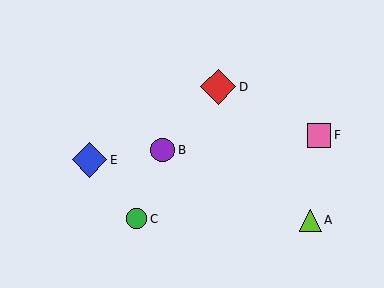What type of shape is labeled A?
Shape A is a lime triangle.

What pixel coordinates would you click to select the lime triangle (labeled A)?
Click at (310, 220) to select the lime triangle A.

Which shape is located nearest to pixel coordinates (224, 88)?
The red diamond (labeled D) at (218, 87) is nearest to that location.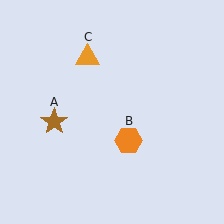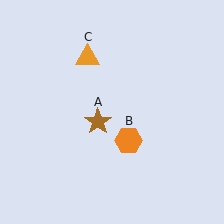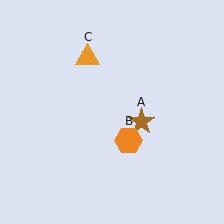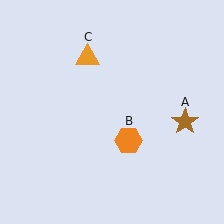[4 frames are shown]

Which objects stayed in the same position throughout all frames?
Orange hexagon (object B) and orange triangle (object C) remained stationary.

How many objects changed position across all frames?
1 object changed position: brown star (object A).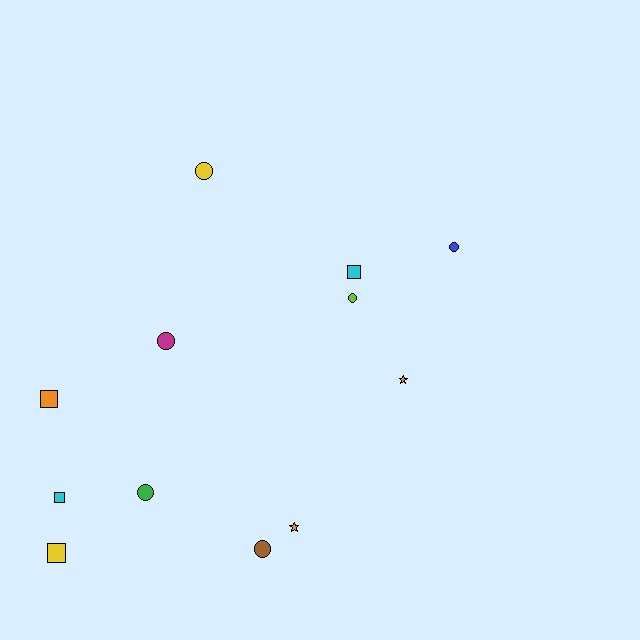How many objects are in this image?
There are 12 objects.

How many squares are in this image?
There are 4 squares.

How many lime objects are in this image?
There is 1 lime object.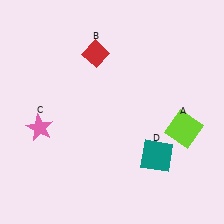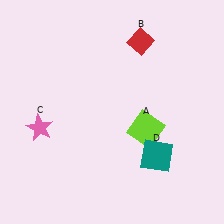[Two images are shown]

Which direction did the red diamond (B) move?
The red diamond (B) moved right.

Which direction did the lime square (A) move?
The lime square (A) moved left.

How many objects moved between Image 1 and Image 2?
2 objects moved between the two images.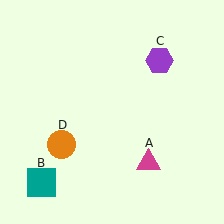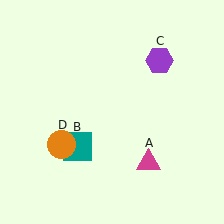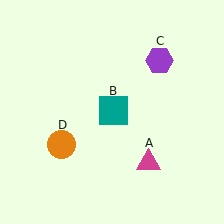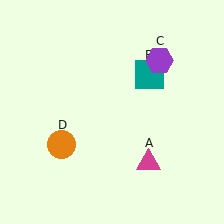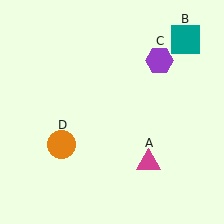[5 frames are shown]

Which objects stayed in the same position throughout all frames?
Magenta triangle (object A) and purple hexagon (object C) and orange circle (object D) remained stationary.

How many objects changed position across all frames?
1 object changed position: teal square (object B).